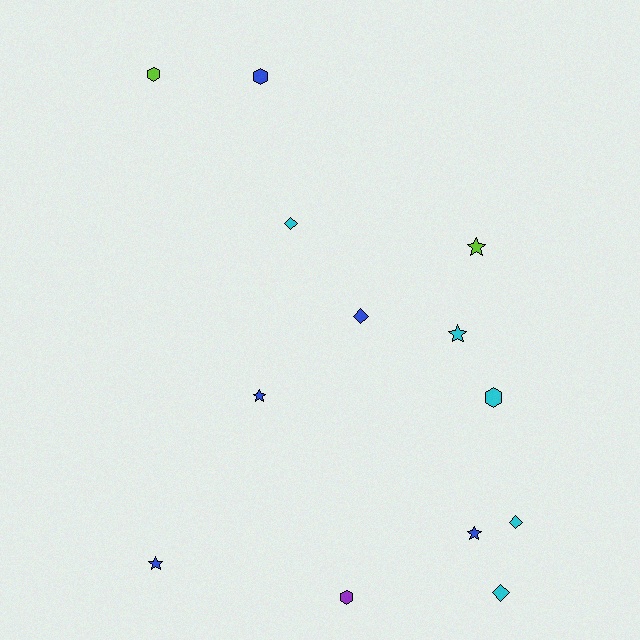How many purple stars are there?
There are no purple stars.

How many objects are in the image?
There are 13 objects.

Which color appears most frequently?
Cyan, with 5 objects.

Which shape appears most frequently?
Star, with 5 objects.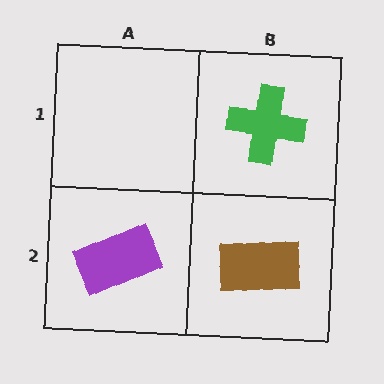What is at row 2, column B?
A brown rectangle.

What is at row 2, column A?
A purple rectangle.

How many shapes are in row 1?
1 shape.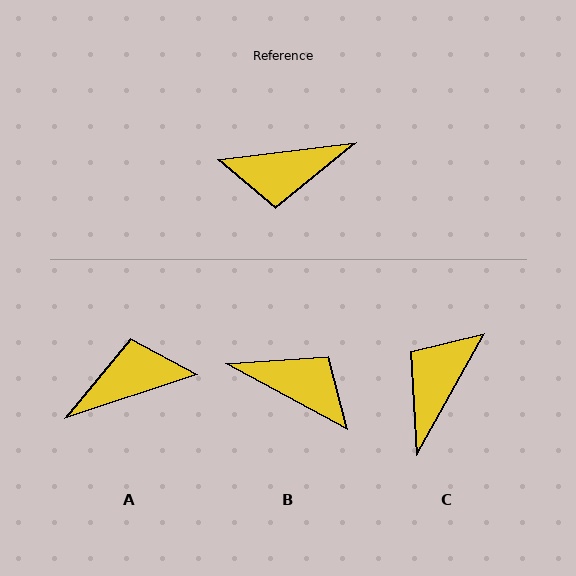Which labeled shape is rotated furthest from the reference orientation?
A, about 169 degrees away.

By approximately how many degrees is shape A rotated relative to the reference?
Approximately 169 degrees clockwise.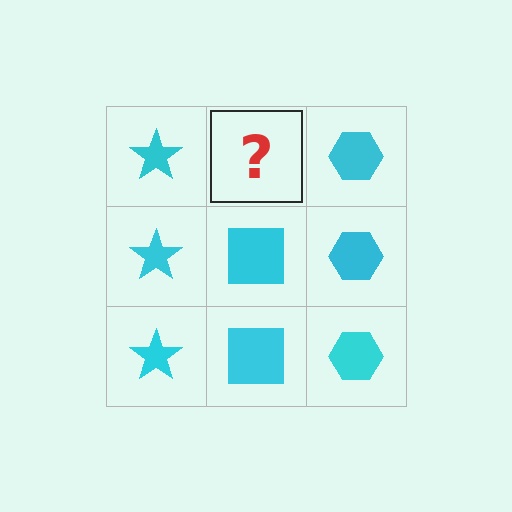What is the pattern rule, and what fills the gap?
The rule is that each column has a consistent shape. The gap should be filled with a cyan square.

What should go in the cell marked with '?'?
The missing cell should contain a cyan square.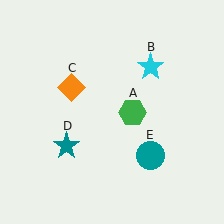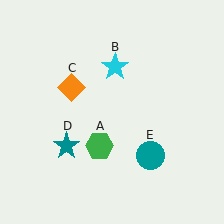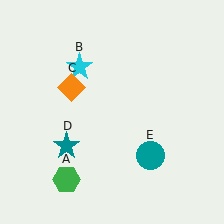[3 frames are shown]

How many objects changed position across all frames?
2 objects changed position: green hexagon (object A), cyan star (object B).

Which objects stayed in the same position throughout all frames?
Orange diamond (object C) and teal star (object D) and teal circle (object E) remained stationary.